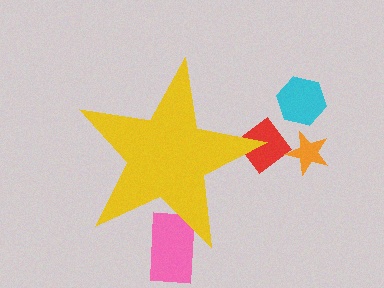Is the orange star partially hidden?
No, the orange star is fully visible.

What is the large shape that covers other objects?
A yellow star.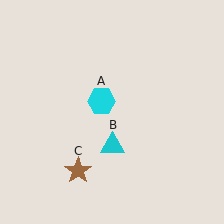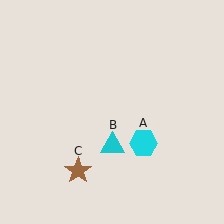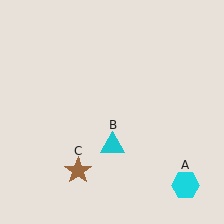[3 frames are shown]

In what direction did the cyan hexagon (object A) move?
The cyan hexagon (object A) moved down and to the right.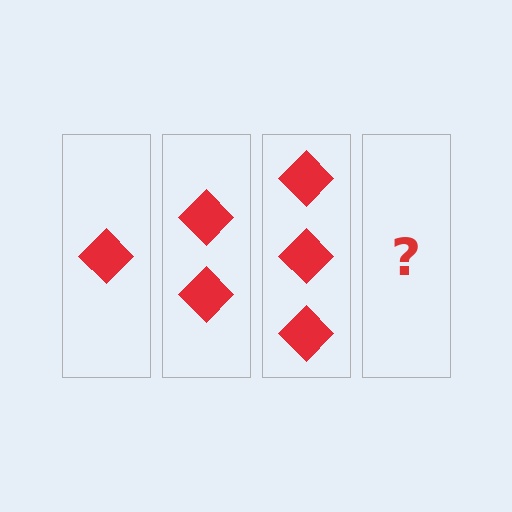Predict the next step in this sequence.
The next step is 4 diamonds.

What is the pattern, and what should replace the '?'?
The pattern is that each step adds one more diamond. The '?' should be 4 diamonds.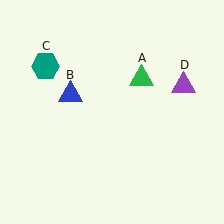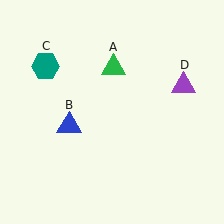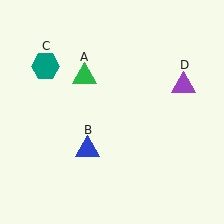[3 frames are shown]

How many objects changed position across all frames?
2 objects changed position: green triangle (object A), blue triangle (object B).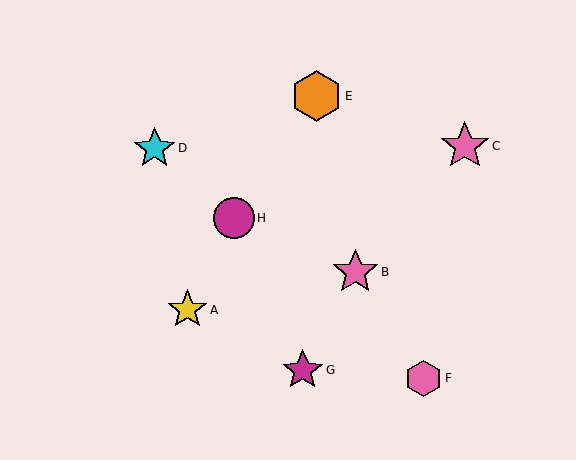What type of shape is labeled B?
Shape B is a pink star.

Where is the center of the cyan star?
The center of the cyan star is at (155, 148).